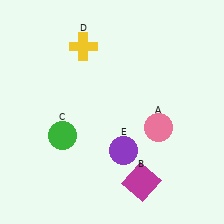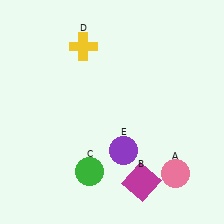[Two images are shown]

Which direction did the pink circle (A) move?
The pink circle (A) moved down.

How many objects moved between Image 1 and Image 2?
2 objects moved between the two images.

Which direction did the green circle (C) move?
The green circle (C) moved down.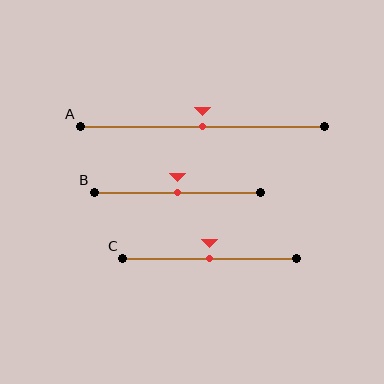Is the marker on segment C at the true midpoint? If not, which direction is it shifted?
Yes, the marker on segment C is at the true midpoint.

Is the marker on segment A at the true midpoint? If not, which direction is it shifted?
Yes, the marker on segment A is at the true midpoint.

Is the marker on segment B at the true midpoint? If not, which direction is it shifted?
Yes, the marker on segment B is at the true midpoint.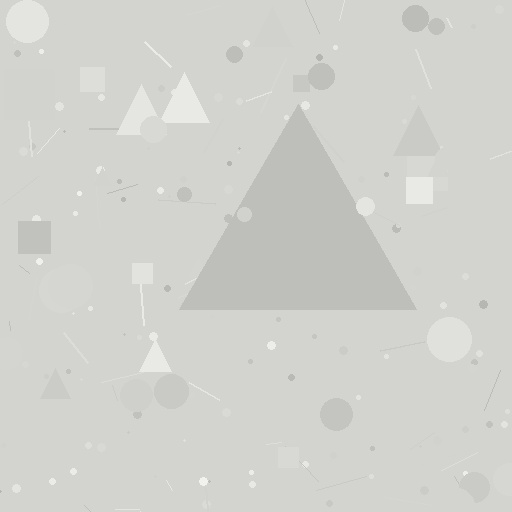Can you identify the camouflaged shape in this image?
The camouflaged shape is a triangle.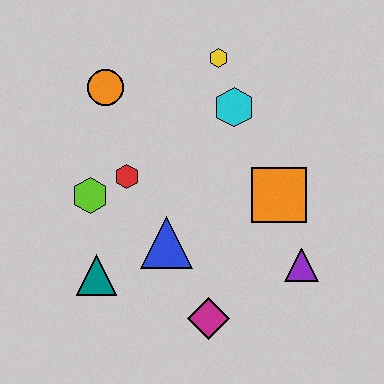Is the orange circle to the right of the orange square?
No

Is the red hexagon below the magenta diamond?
No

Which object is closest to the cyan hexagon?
The yellow hexagon is closest to the cyan hexagon.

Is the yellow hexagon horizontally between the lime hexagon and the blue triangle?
No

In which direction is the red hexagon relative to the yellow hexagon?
The red hexagon is below the yellow hexagon.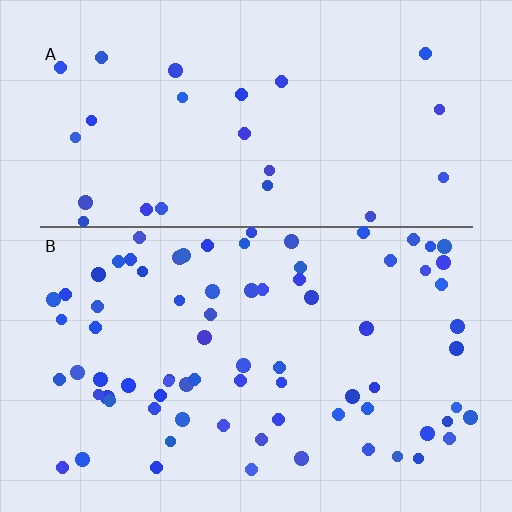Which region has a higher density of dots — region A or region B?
B (the bottom).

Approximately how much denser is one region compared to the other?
Approximately 3.0× — region B over region A.